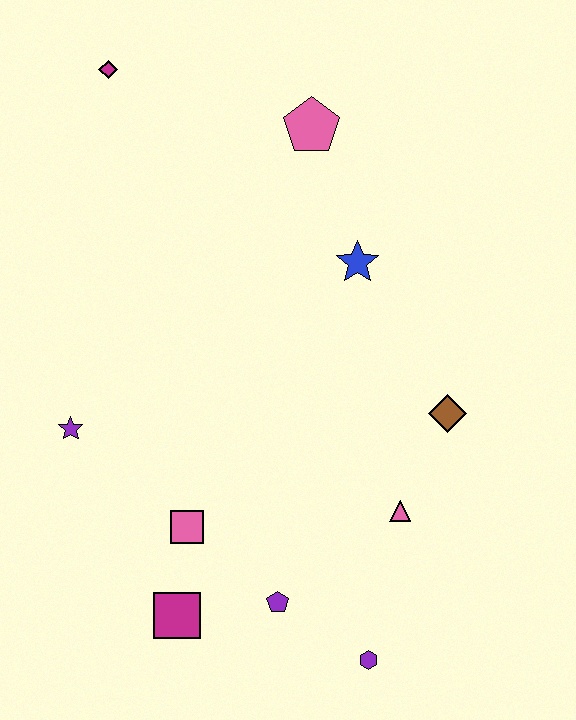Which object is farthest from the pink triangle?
The magenta diamond is farthest from the pink triangle.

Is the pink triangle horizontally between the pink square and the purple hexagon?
No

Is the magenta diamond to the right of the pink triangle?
No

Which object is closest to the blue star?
The pink pentagon is closest to the blue star.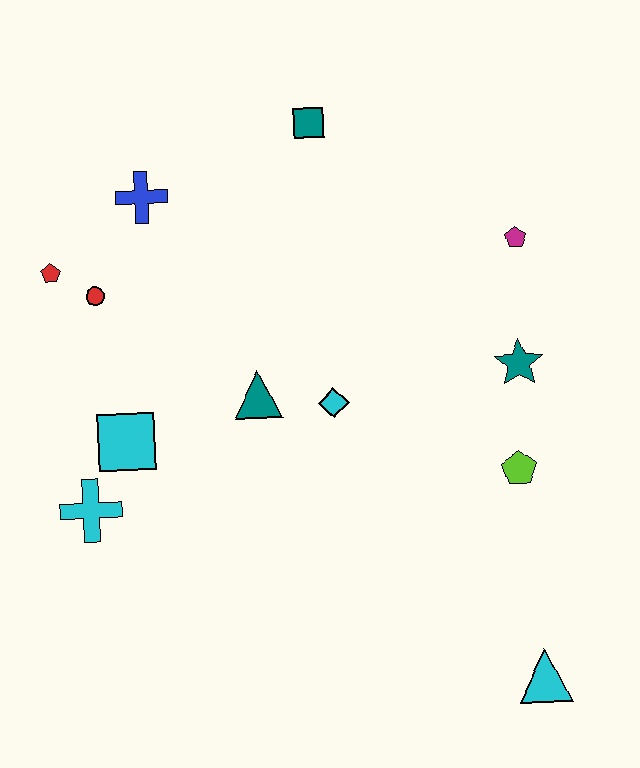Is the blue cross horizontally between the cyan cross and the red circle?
No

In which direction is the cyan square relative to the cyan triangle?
The cyan square is to the left of the cyan triangle.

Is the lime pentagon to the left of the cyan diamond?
No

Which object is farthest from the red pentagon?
The cyan triangle is farthest from the red pentagon.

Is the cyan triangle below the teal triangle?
Yes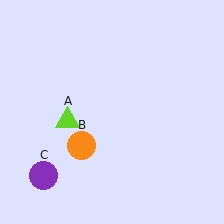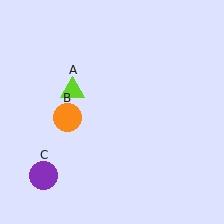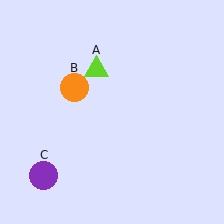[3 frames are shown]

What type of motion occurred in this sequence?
The lime triangle (object A), orange circle (object B) rotated clockwise around the center of the scene.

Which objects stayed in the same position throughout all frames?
Purple circle (object C) remained stationary.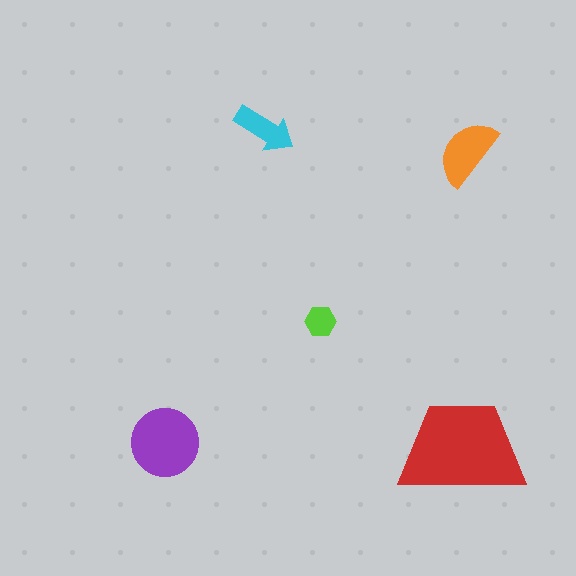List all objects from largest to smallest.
The red trapezoid, the purple circle, the orange semicircle, the cyan arrow, the lime hexagon.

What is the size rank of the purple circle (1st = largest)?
2nd.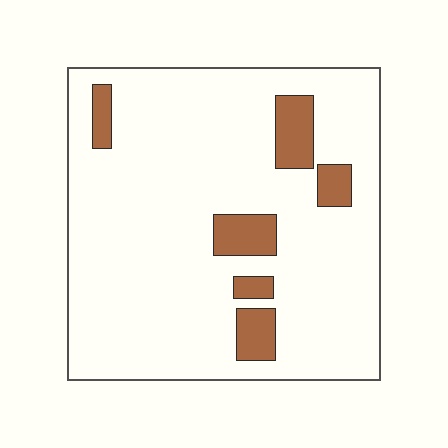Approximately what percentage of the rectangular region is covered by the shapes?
Approximately 10%.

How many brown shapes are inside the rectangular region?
6.